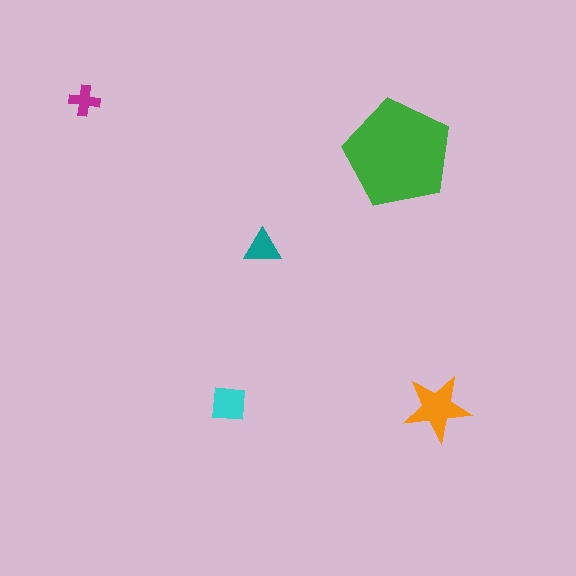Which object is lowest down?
The orange star is bottommost.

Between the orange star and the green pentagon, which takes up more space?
The green pentagon.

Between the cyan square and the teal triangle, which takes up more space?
The cyan square.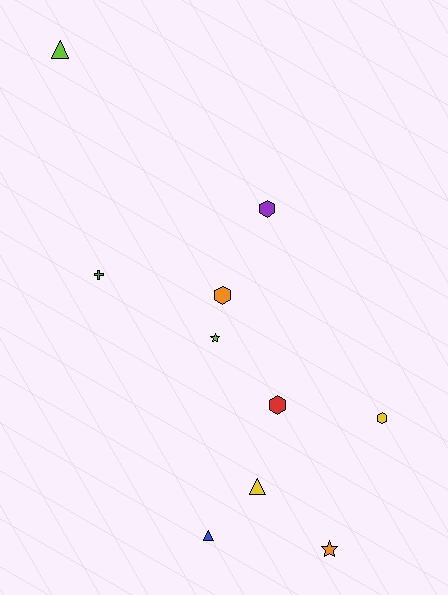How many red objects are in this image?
There is 1 red object.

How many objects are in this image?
There are 10 objects.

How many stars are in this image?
There are 2 stars.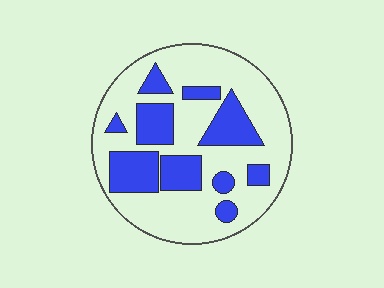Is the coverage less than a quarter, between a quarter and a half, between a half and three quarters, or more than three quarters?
Between a quarter and a half.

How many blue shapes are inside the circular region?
10.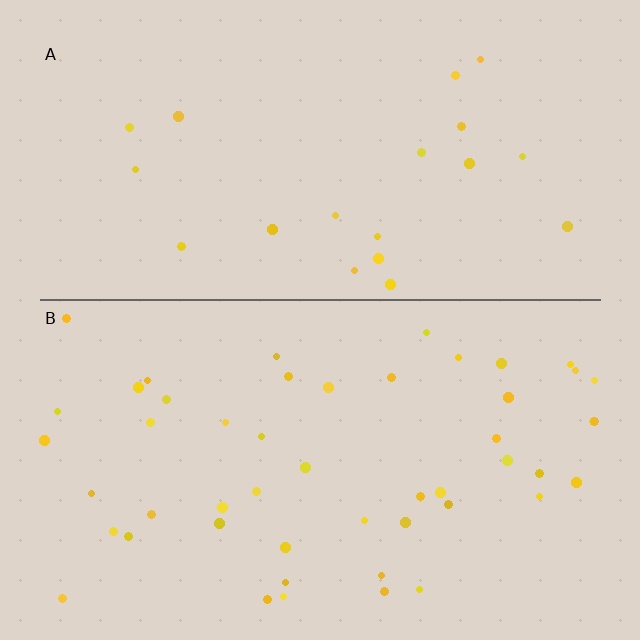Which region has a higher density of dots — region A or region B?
B (the bottom).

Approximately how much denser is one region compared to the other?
Approximately 2.4× — region B over region A.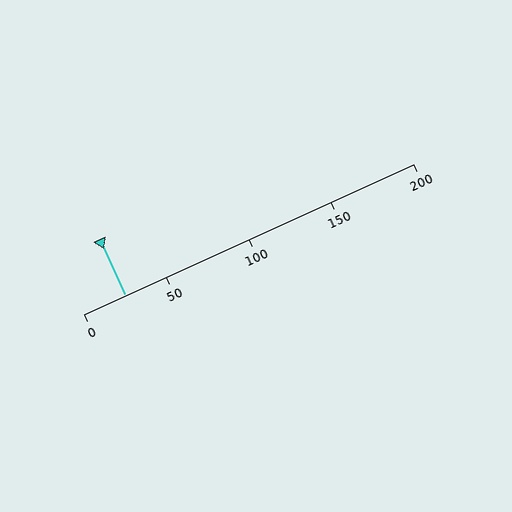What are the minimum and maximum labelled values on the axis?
The axis runs from 0 to 200.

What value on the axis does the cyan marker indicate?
The marker indicates approximately 25.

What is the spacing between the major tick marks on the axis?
The major ticks are spaced 50 apart.